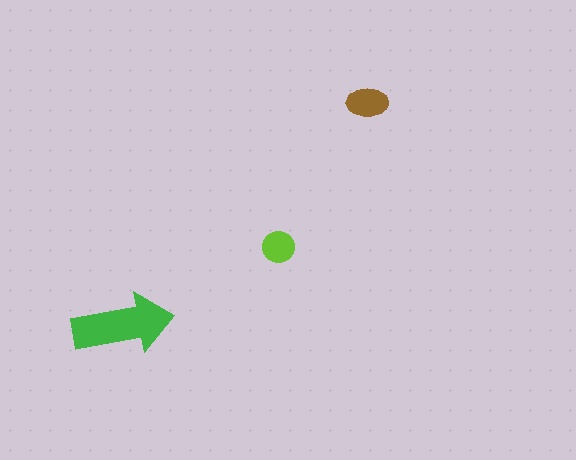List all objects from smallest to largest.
The lime circle, the brown ellipse, the green arrow.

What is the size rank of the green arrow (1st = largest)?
1st.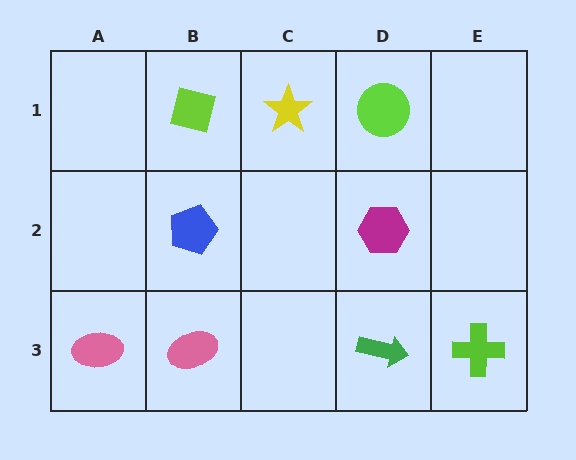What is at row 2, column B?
A blue pentagon.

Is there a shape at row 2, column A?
No, that cell is empty.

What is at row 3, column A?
A pink ellipse.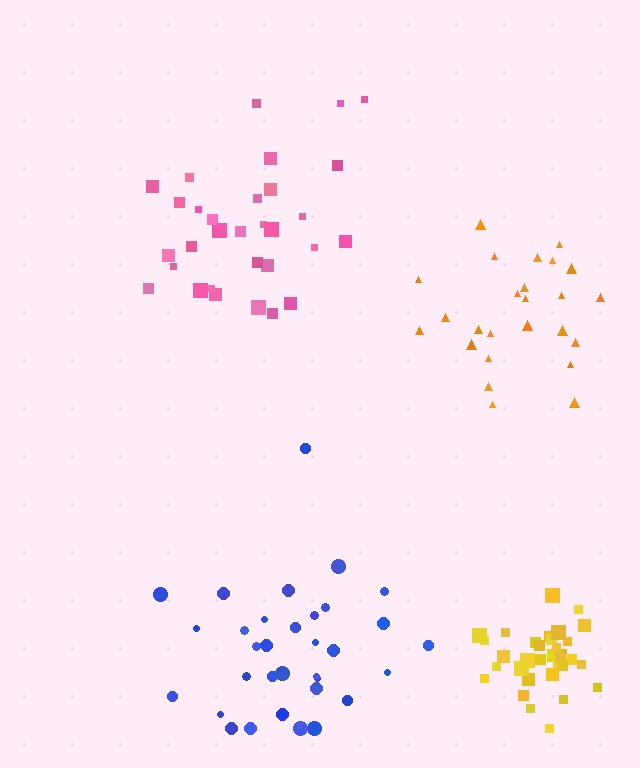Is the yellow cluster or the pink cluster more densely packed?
Yellow.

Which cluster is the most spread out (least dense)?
Orange.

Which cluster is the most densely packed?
Yellow.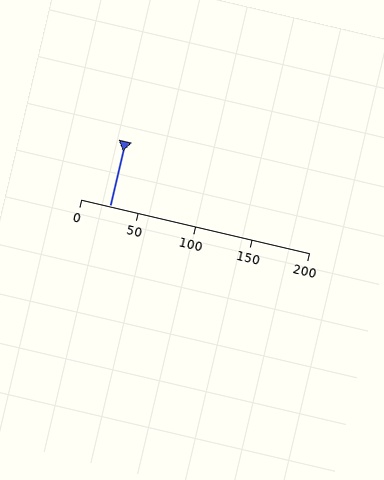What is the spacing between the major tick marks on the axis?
The major ticks are spaced 50 apart.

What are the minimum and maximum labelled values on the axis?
The axis runs from 0 to 200.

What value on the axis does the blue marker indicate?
The marker indicates approximately 25.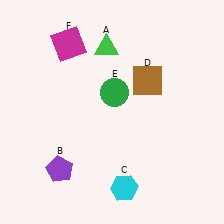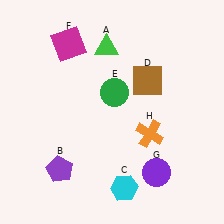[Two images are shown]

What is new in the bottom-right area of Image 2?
A purple circle (G) was added in the bottom-right area of Image 2.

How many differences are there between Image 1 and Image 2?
There are 2 differences between the two images.